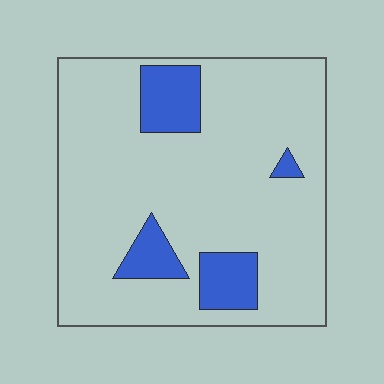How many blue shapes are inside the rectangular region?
4.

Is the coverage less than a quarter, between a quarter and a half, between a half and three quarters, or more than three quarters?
Less than a quarter.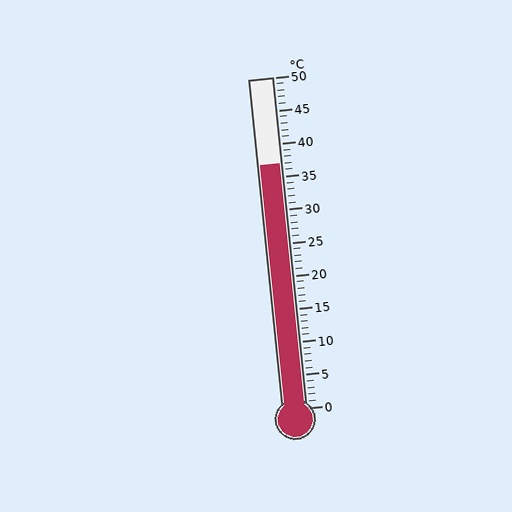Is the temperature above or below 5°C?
The temperature is above 5°C.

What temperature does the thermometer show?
The thermometer shows approximately 37°C.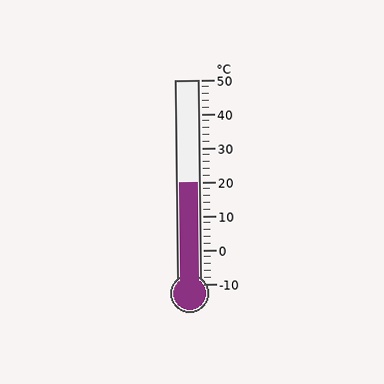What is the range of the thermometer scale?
The thermometer scale ranges from -10°C to 50°C.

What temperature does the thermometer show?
The thermometer shows approximately 20°C.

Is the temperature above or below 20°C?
The temperature is at 20°C.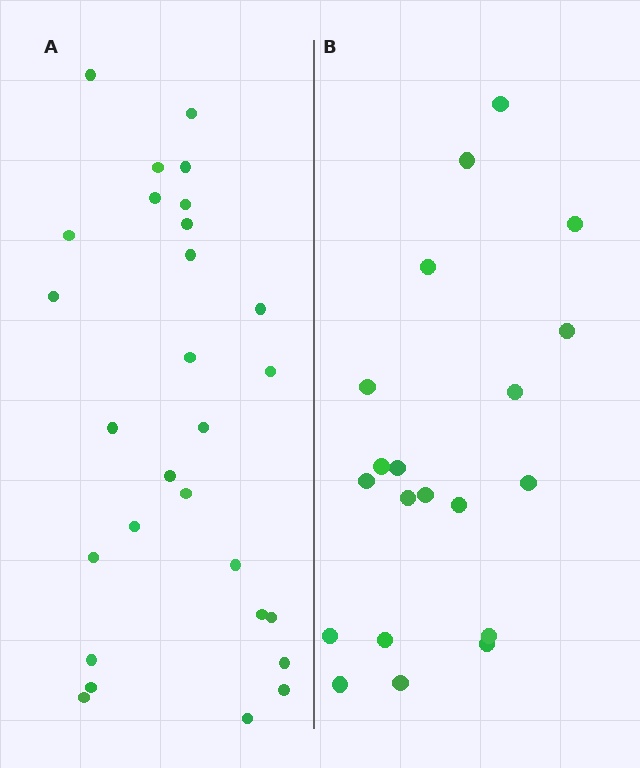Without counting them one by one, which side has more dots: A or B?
Region A (the left region) has more dots.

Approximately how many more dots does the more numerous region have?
Region A has roughly 8 or so more dots than region B.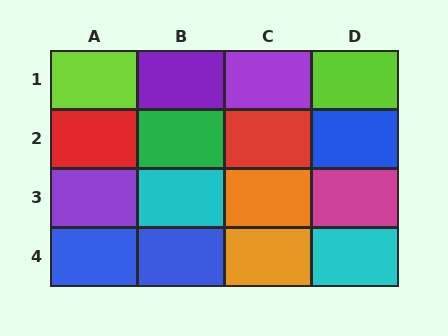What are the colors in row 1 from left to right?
Lime, purple, purple, lime.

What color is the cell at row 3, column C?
Orange.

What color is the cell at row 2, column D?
Blue.